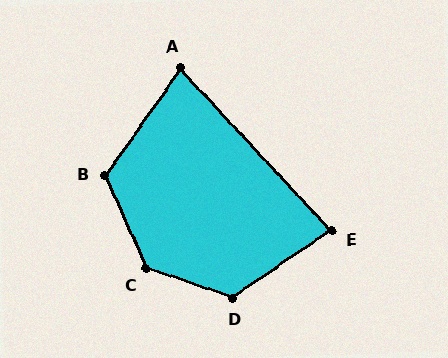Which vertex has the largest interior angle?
C, at approximately 132 degrees.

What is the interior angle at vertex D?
Approximately 127 degrees (obtuse).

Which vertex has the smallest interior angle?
A, at approximately 78 degrees.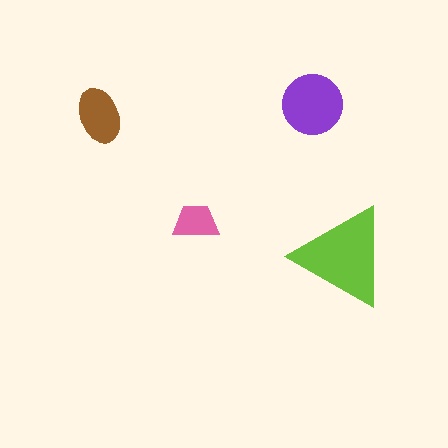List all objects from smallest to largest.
The pink trapezoid, the brown ellipse, the purple circle, the lime triangle.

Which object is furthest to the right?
The lime triangle is rightmost.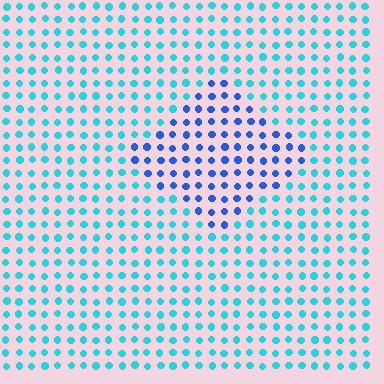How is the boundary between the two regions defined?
The boundary is defined purely by a slight shift in hue (about 40 degrees). Spacing, size, and orientation are identical on both sides.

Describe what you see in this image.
The image is filled with small cyan elements in a uniform arrangement. A diamond-shaped region is visible where the elements are tinted to a slightly different hue, forming a subtle color boundary.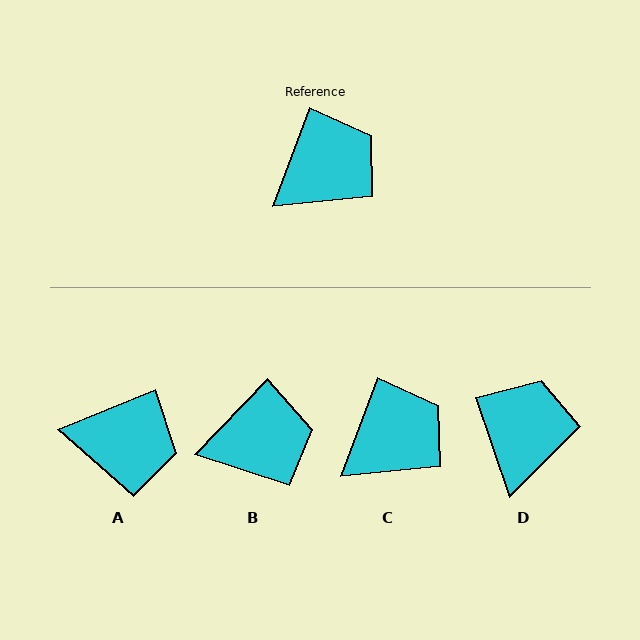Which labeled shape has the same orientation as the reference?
C.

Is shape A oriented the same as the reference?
No, it is off by about 47 degrees.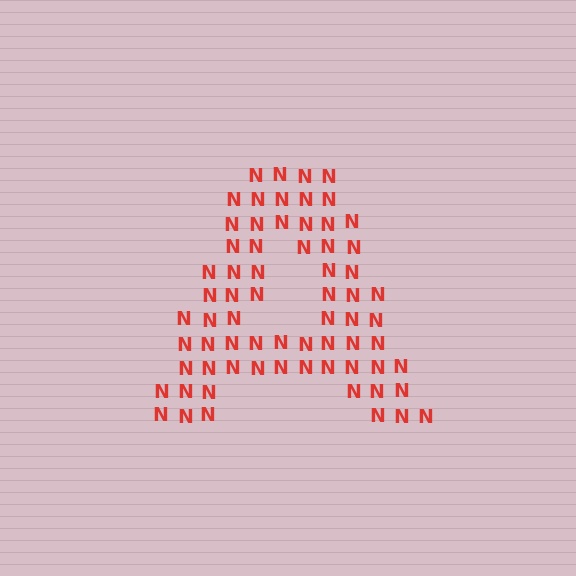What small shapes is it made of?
It is made of small letter N's.